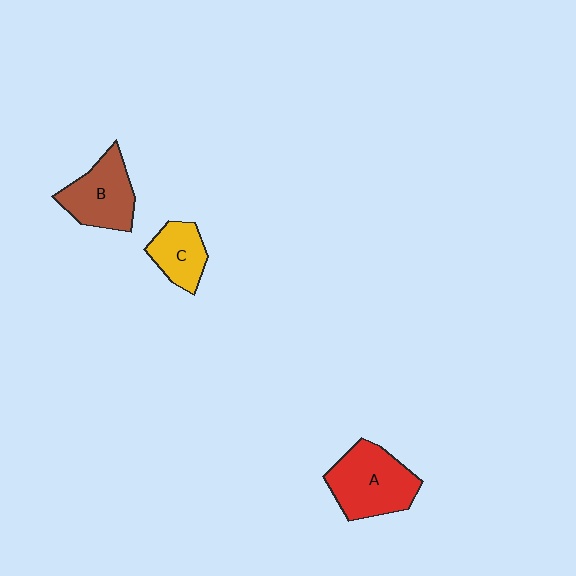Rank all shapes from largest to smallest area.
From largest to smallest: A (red), B (brown), C (yellow).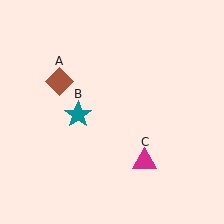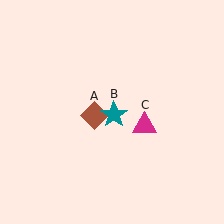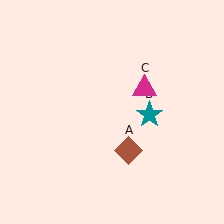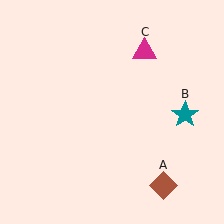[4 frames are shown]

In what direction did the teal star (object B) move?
The teal star (object B) moved right.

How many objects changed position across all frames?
3 objects changed position: brown diamond (object A), teal star (object B), magenta triangle (object C).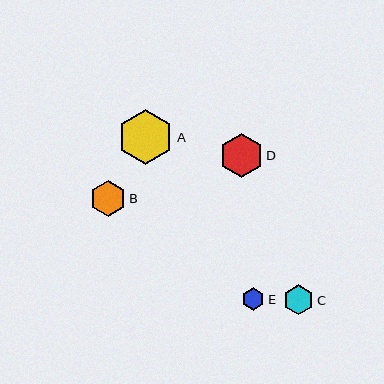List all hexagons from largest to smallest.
From largest to smallest: A, D, B, C, E.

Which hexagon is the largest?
Hexagon A is the largest with a size of approximately 56 pixels.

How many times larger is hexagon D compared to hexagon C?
Hexagon D is approximately 1.5 times the size of hexagon C.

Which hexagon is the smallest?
Hexagon E is the smallest with a size of approximately 23 pixels.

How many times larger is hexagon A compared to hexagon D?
Hexagon A is approximately 1.3 times the size of hexagon D.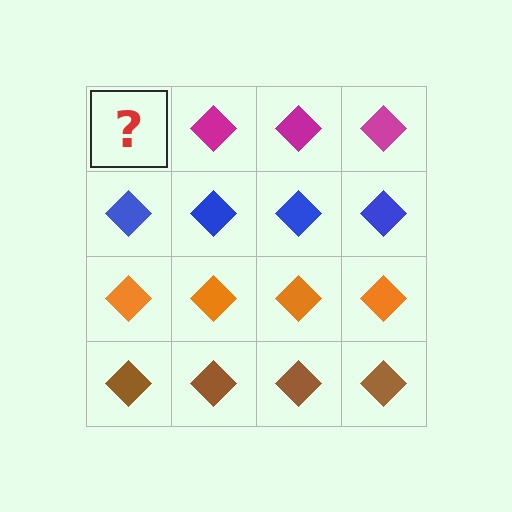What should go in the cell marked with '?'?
The missing cell should contain a magenta diamond.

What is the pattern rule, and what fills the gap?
The rule is that each row has a consistent color. The gap should be filled with a magenta diamond.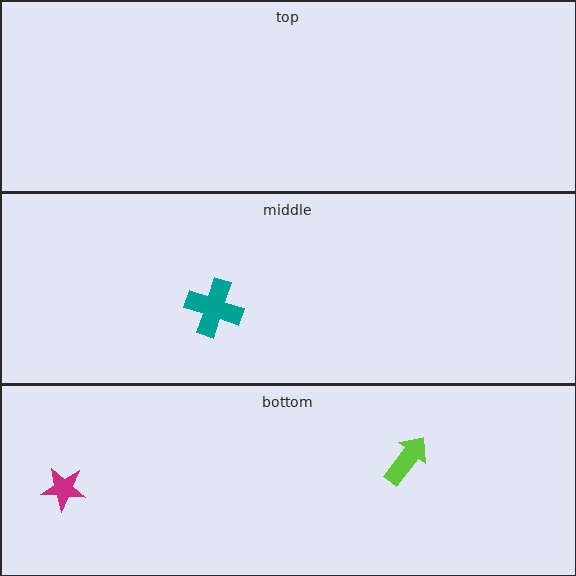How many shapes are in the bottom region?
2.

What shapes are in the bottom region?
The magenta star, the lime arrow.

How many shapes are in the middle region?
1.